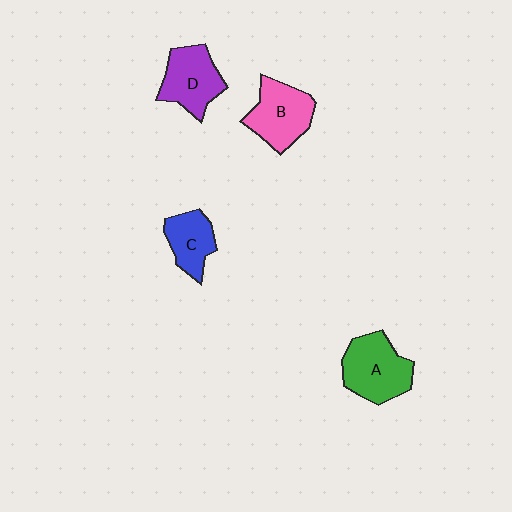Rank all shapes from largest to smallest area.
From largest to smallest: A (green), B (pink), D (purple), C (blue).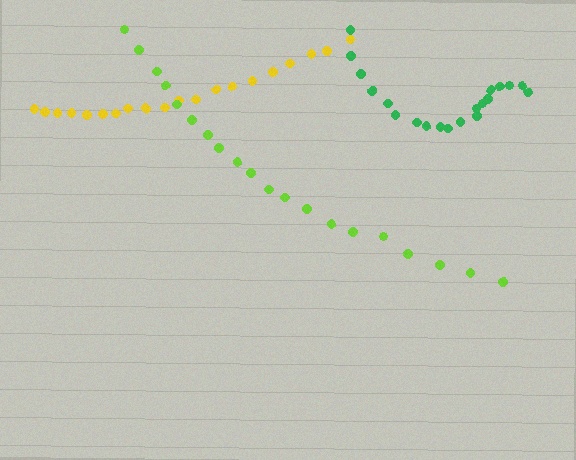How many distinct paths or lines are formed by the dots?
There are 3 distinct paths.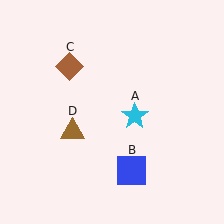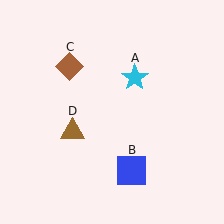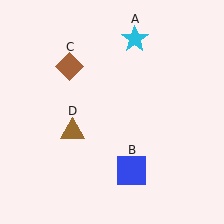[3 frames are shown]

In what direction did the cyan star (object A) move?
The cyan star (object A) moved up.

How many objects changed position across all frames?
1 object changed position: cyan star (object A).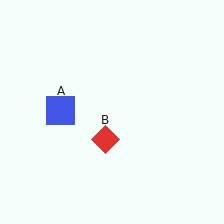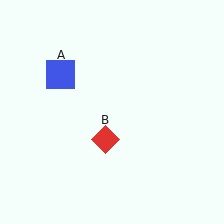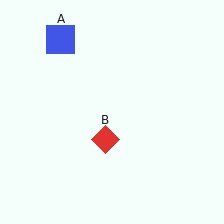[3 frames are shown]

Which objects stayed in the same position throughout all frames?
Red diamond (object B) remained stationary.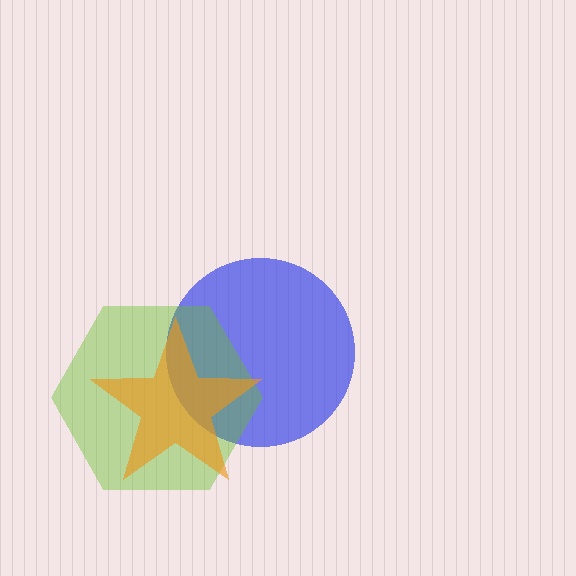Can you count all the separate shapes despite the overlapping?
Yes, there are 3 separate shapes.